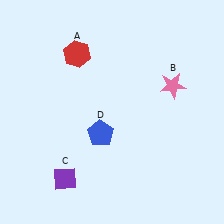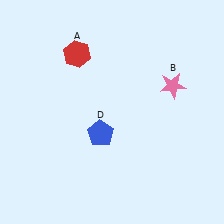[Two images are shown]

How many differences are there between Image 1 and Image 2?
There is 1 difference between the two images.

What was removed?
The purple diamond (C) was removed in Image 2.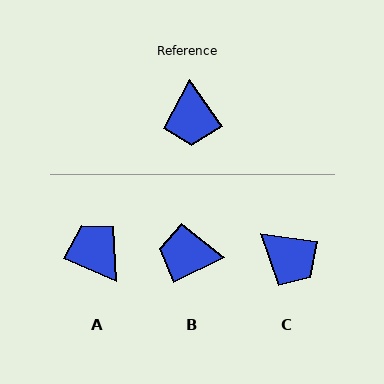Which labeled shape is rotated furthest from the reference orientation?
A, about 150 degrees away.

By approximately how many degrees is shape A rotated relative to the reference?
Approximately 150 degrees clockwise.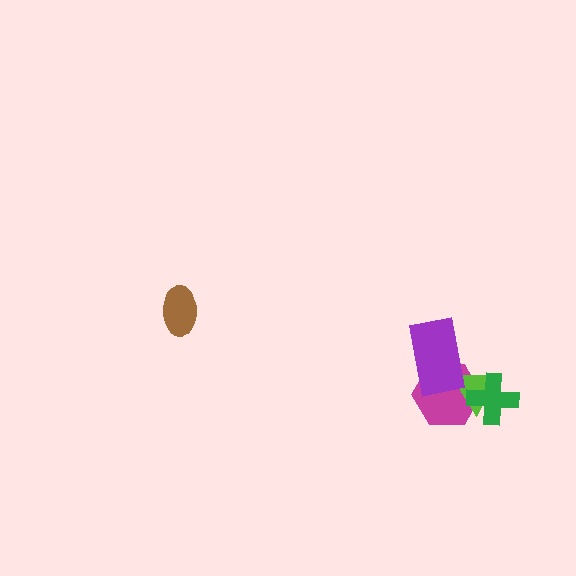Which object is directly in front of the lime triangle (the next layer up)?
The purple rectangle is directly in front of the lime triangle.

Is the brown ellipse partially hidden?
No, no other shape covers it.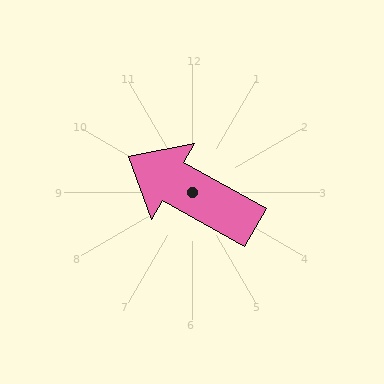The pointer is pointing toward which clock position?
Roughly 10 o'clock.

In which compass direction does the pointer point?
Northwest.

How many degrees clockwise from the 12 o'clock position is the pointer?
Approximately 299 degrees.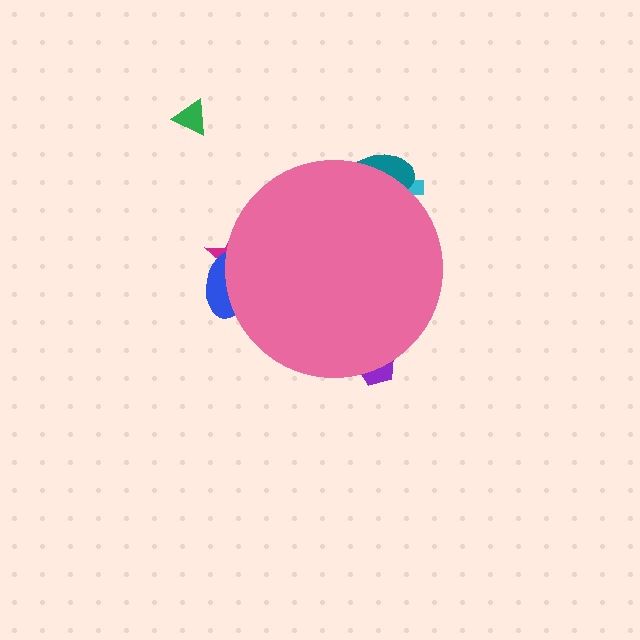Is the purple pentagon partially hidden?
Yes, the purple pentagon is partially hidden behind the pink circle.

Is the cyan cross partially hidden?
Yes, the cyan cross is partially hidden behind the pink circle.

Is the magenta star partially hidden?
Yes, the magenta star is partially hidden behind the pink circle.